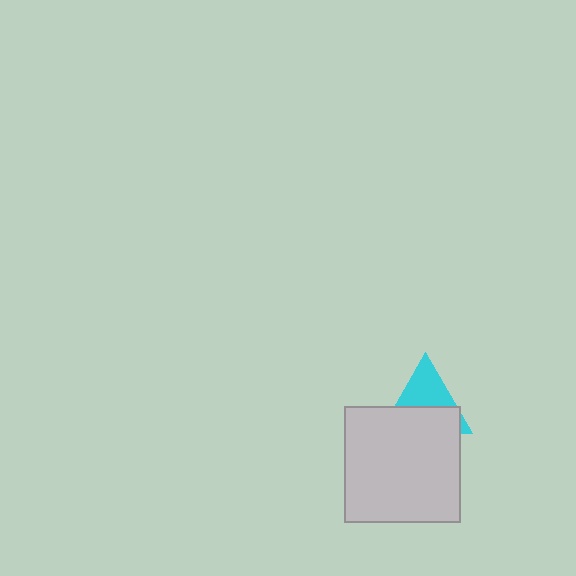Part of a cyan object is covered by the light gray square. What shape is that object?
It is a triangle.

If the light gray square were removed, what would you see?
You would see the complete cyan triangle.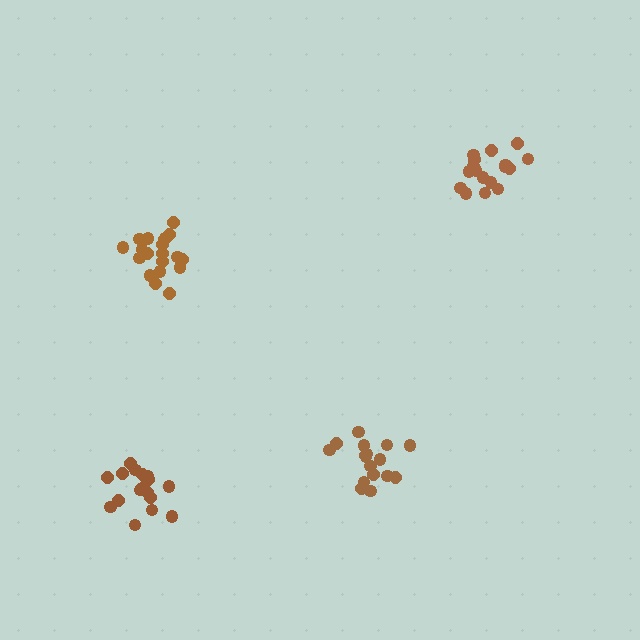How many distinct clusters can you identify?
There are 4 distinct clusters.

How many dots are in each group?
Group 1: 19 dots, Group 2: 20 dots, Group 3: 17 dots, Group 4: 17 dots (73 total).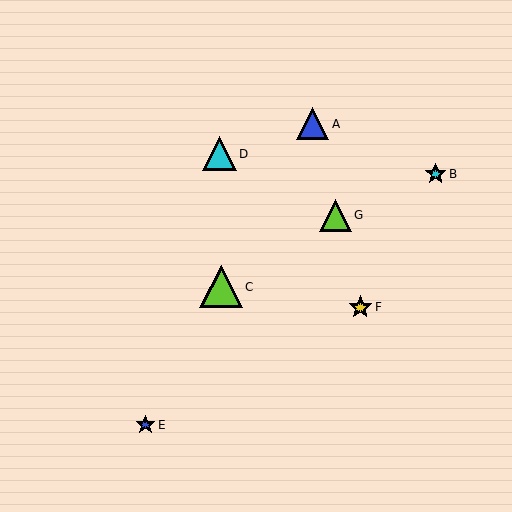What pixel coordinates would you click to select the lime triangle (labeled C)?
Click at (221, 287) to select the lime triangle C.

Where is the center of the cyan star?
The center of the cyan star is at (436, 174).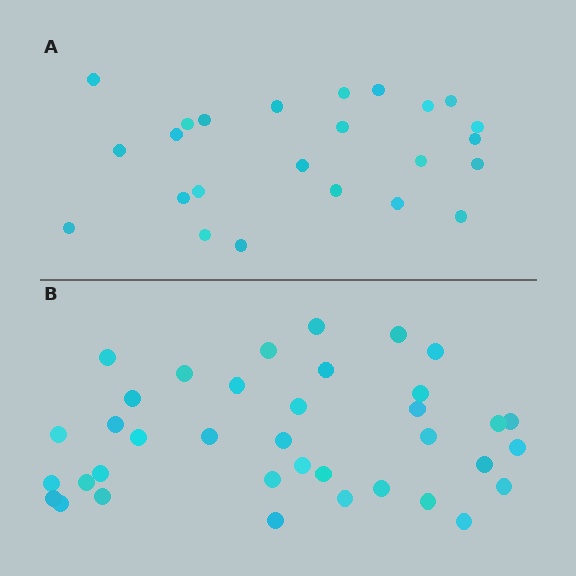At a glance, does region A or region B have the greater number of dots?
Region B (the bottom region) has more dots.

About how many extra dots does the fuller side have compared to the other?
Region B has approximately 15 more dots than region A.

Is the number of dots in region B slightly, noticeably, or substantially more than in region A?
Region B has substantially more. The ratio is roughly 1.5 to 1.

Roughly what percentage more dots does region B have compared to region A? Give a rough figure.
About 55% more.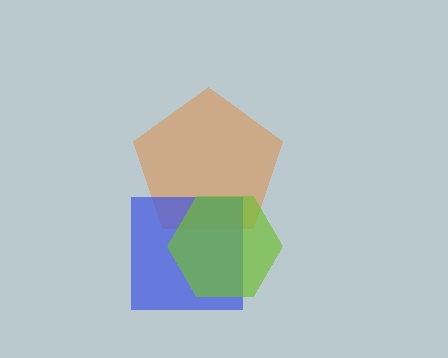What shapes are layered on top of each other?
The layered shapes are: an orange pentagon, a blue square, a lime hexagon.